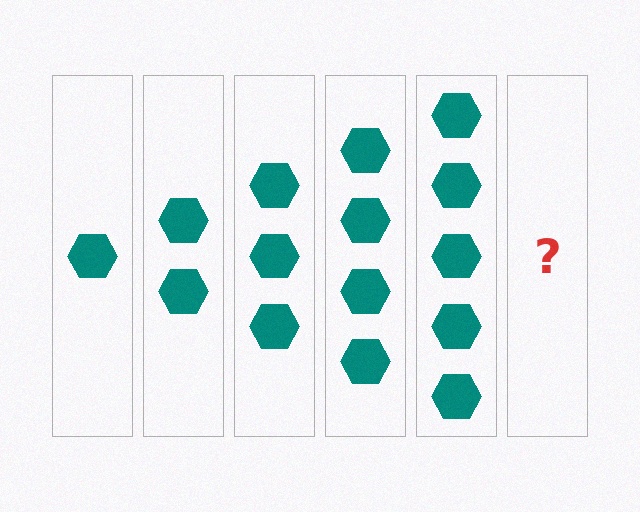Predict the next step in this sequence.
The next step is 6 hexagons.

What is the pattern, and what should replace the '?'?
The pattern is that each step adds one more hexagon. The '?' should be 6 hexagons.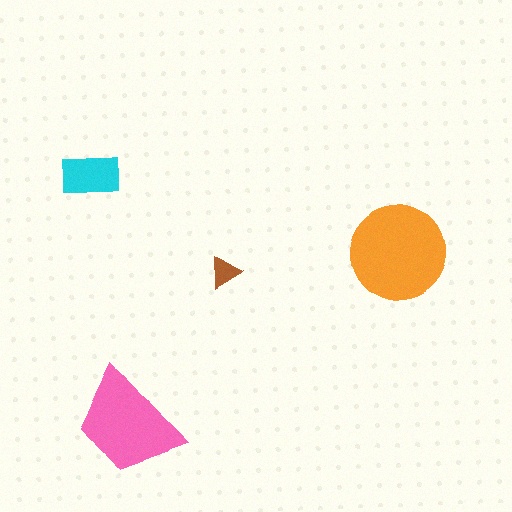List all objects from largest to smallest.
The orange circle, the pink trapezoid, the cyan rectangle, the brown triangle.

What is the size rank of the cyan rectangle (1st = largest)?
3rd.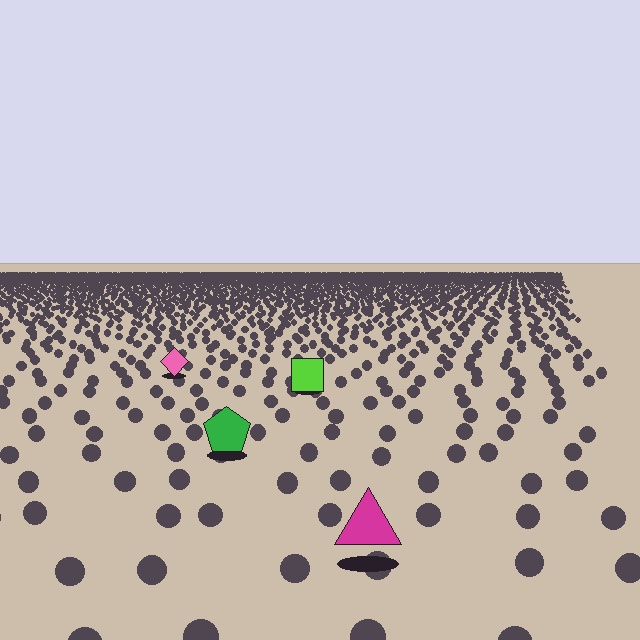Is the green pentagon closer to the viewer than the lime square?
Yes. The green pentagon is closer — you can tell from the texture gradient: the ground texture is coarser near it.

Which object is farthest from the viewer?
The pink diamond is farthest from the viewer. It appears smaller and the ground texture around it is denser.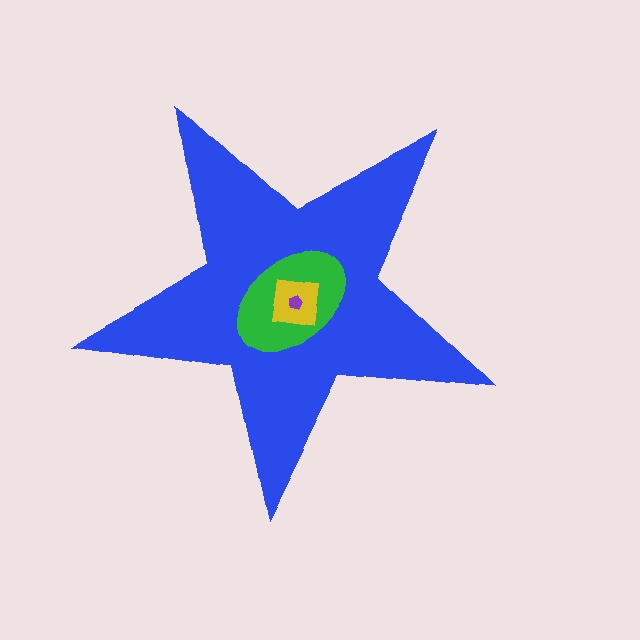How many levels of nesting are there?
4.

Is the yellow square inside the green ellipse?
Yes.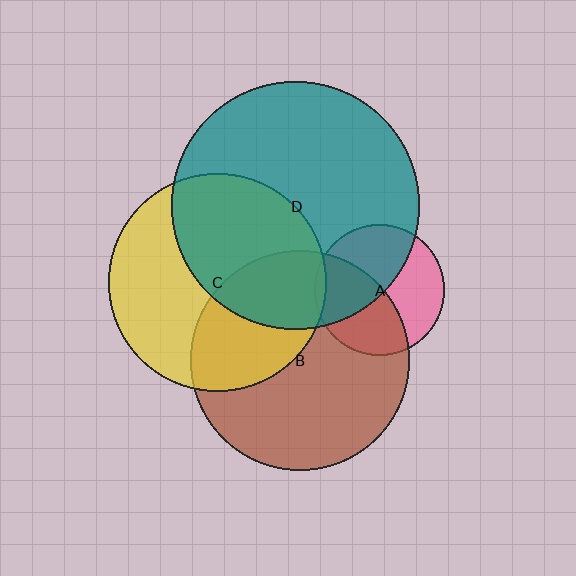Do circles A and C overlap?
Yes.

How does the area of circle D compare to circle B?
Approximately 1.3 times.